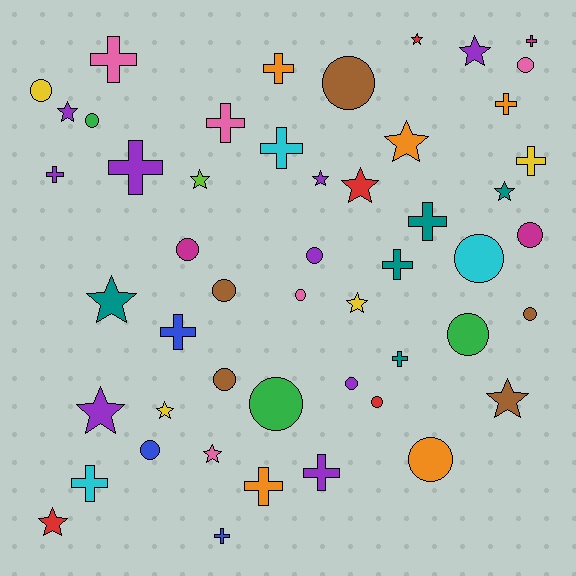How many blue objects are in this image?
There are 3 blue objects.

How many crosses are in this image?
There are 17 crosses.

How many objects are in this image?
There are 50 objects.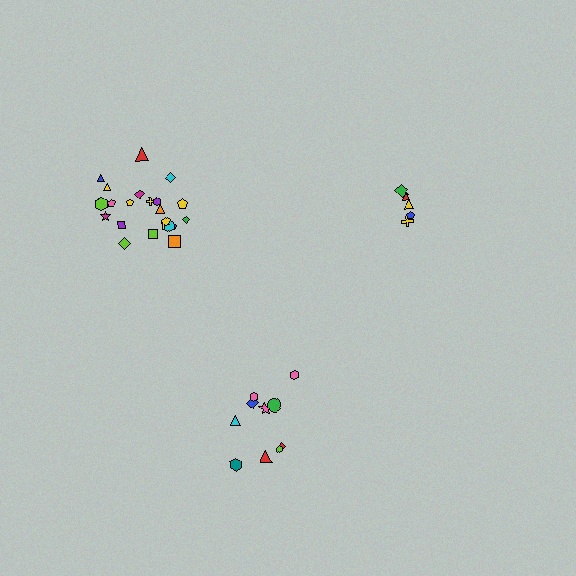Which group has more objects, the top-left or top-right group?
The top-left group.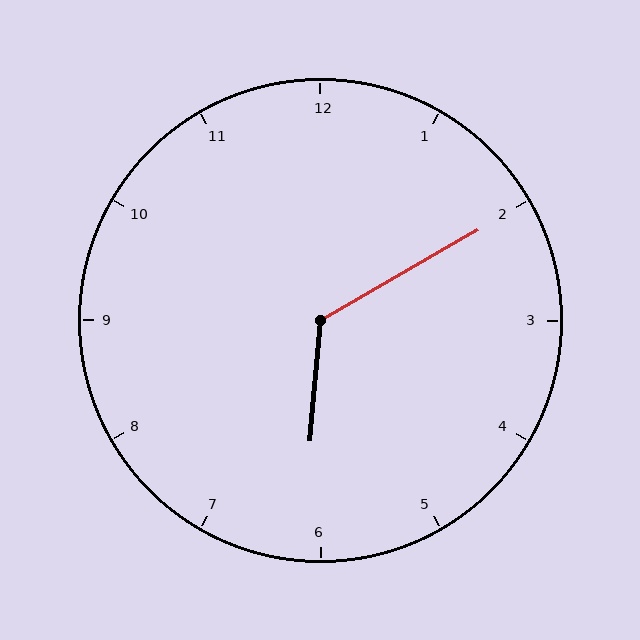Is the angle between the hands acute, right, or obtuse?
It is obtuse.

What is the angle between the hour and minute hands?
Approximately 125 degrees.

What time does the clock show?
6:10.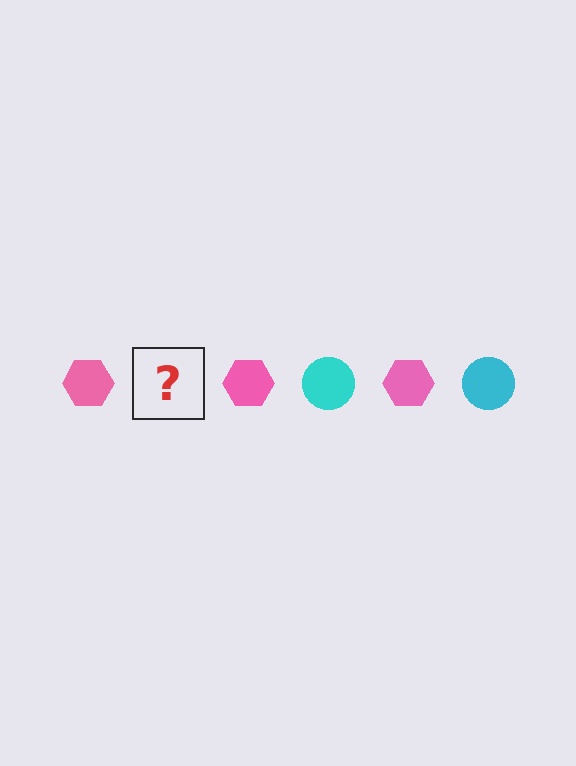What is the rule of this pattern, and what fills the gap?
The rule is that the pattern alternates between pink hexagon and cyan circle. The gap should be filled with a cyan circle.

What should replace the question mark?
The question mark should be replaced with a cyan circle.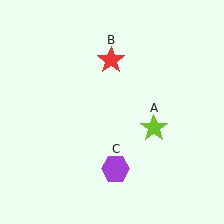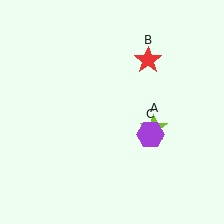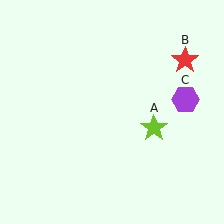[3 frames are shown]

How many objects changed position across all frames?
2 objects changed position: red star (object B), purple hexagon (object C).